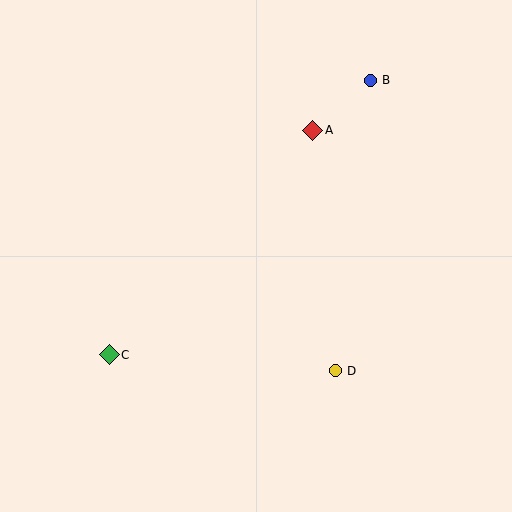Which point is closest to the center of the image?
Point A at (313, 130) is closest to the center.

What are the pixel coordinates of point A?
Point A is at (313, 130).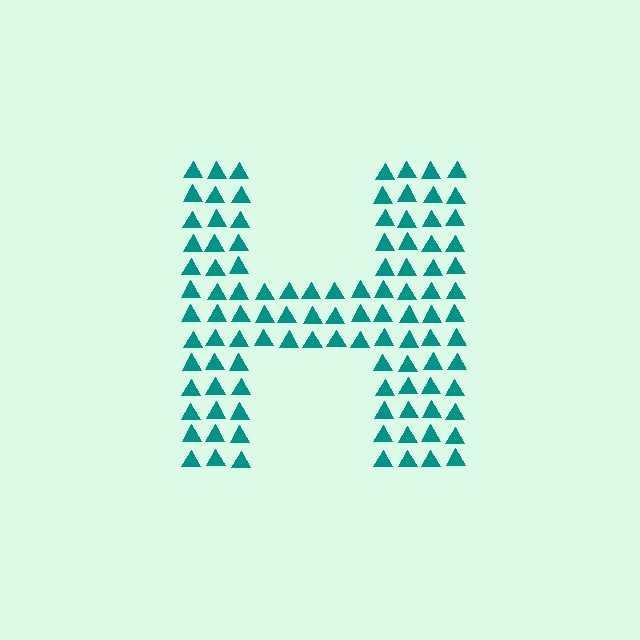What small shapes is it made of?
It is made of small triangles.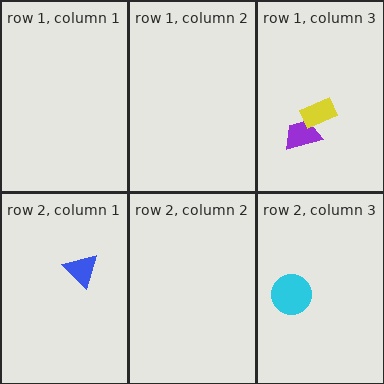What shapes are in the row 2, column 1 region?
The blue triangle.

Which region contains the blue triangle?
The row 2, column 1 region.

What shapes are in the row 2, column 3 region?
The cyan circle.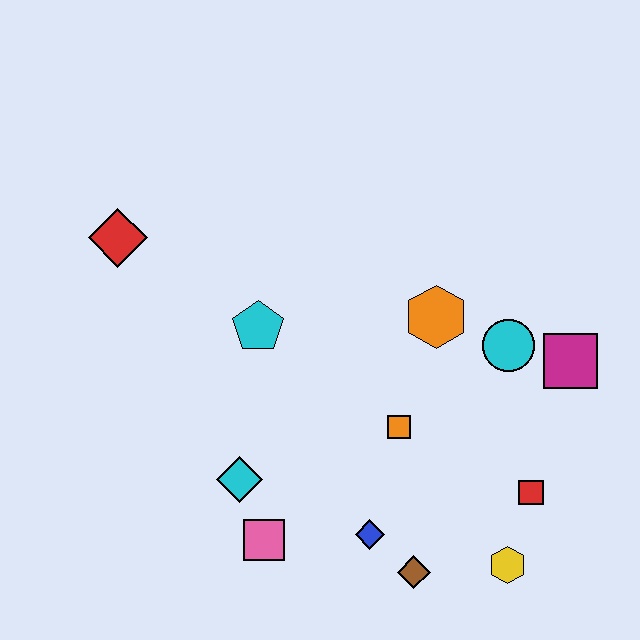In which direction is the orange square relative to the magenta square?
The orange square is to the left of the magenta square.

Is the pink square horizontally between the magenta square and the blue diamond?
No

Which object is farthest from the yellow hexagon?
The red diamond is farthest from the yellow hexagon.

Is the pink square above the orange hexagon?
No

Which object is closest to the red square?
The yellow hexagon is closest to the red square.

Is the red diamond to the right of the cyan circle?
No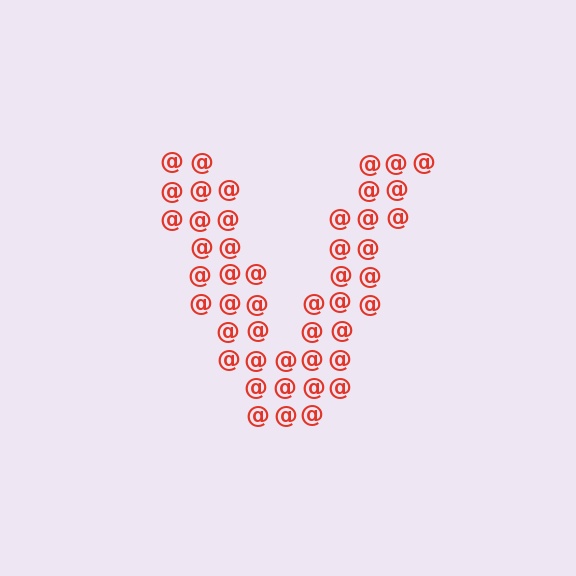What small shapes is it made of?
It is made of small at signs.